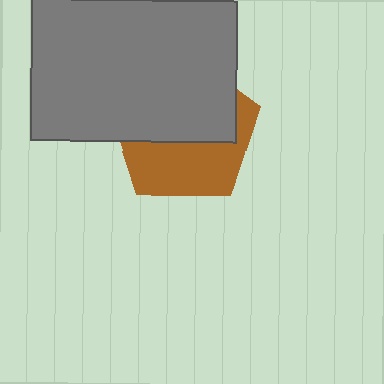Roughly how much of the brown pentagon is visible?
A small part of it is visible (roughly 44%).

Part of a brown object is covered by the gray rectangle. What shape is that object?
It is a pentagon.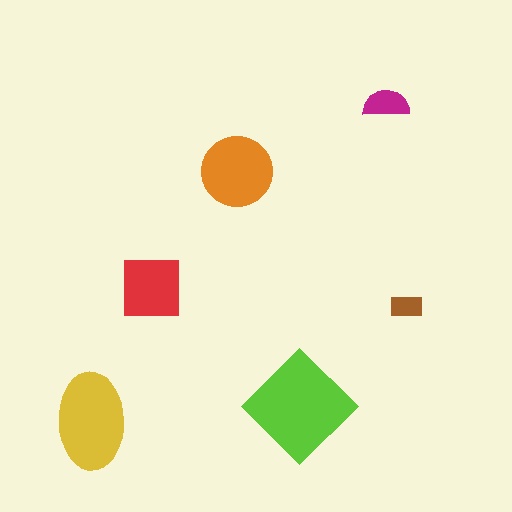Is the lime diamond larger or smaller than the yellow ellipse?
Larger.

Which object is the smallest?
The brown rectangle.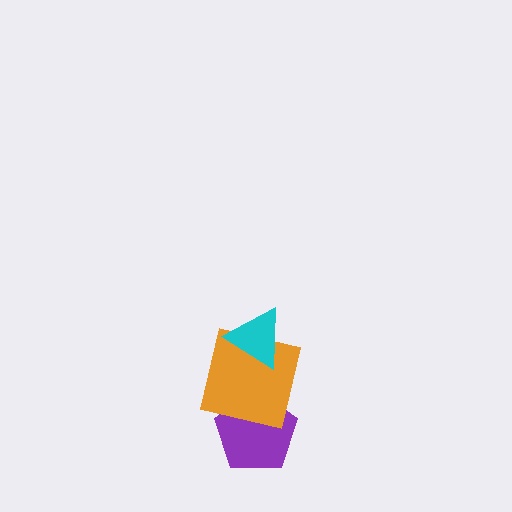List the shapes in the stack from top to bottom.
From top to bottom: the cyan triangle, the orange square, the purple pentagon.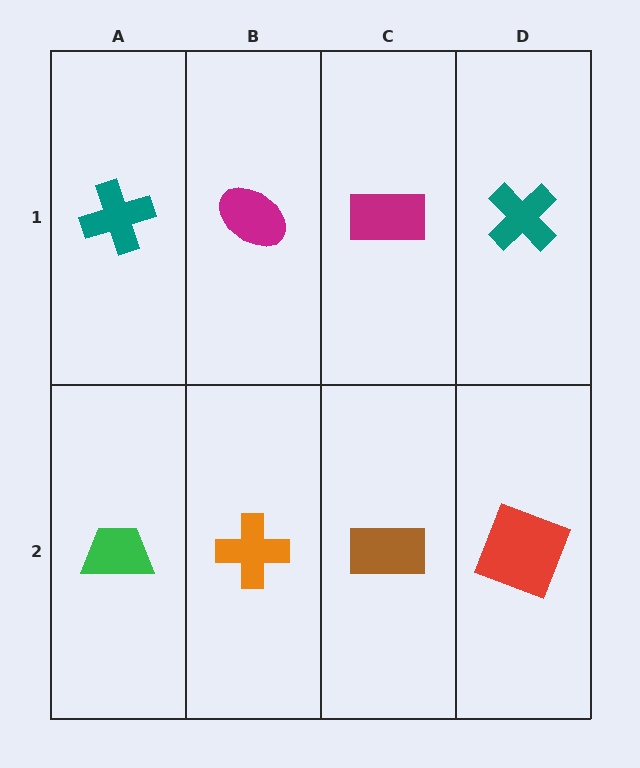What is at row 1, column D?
A teal cross.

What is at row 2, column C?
A brown rectangle.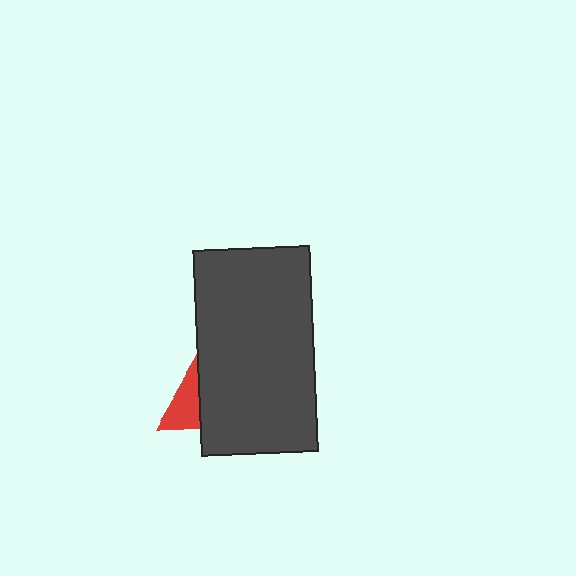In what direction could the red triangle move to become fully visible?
The red triangle could move left. That would shift it out from behind the dark gray rectangle entirely.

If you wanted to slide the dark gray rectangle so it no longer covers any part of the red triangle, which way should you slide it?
Slide it right — that is the most direct way to separate the two shapes.